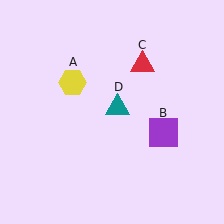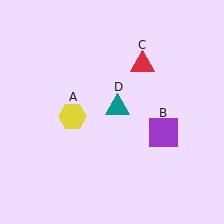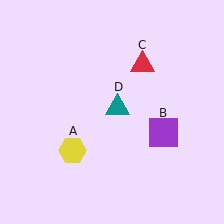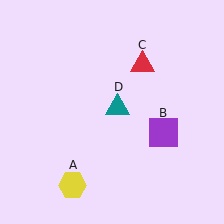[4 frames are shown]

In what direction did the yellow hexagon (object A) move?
The yellow hexagon (object A) moved down.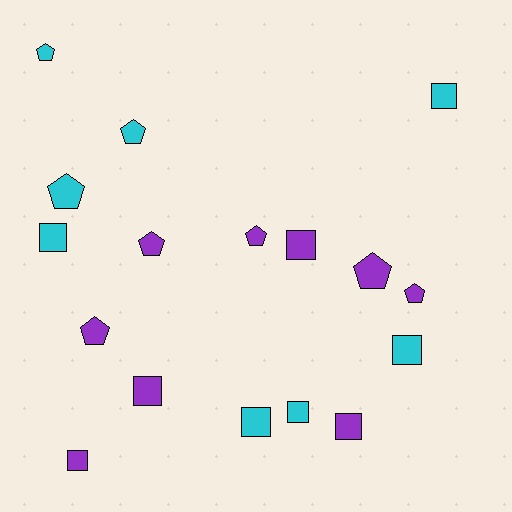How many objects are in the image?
There are 17 objects.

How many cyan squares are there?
There are 5 cyan squares.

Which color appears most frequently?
Purple, with 9 objects.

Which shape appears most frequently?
Square, with 9 objects.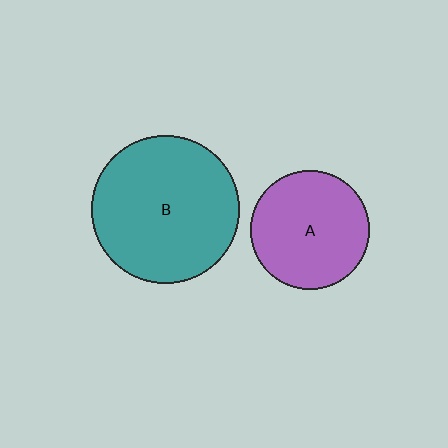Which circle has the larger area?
Circle B (teal).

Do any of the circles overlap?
No, none of the circles overlap.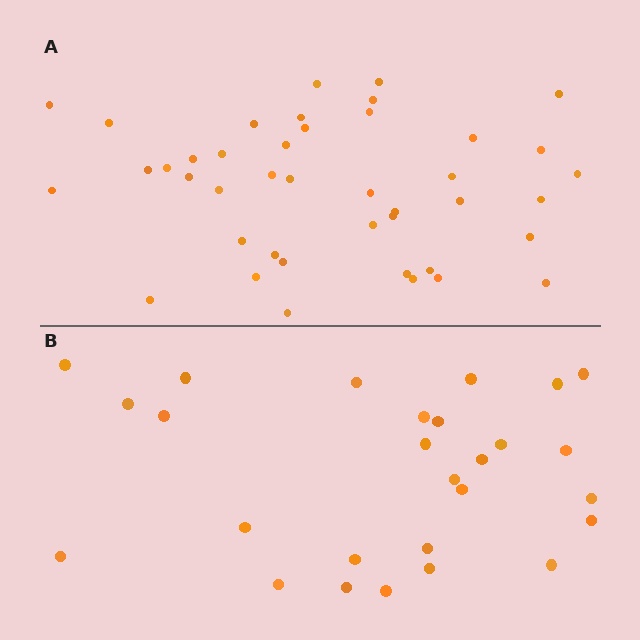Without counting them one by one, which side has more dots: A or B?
Region A (the top region) has more dots.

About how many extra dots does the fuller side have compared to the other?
Region A has approximately 15 more dots than region B.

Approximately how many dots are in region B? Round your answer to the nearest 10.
About 30 dots. (The exact count is 27, which rounds to 30.)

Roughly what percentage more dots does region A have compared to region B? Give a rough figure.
About 55% more.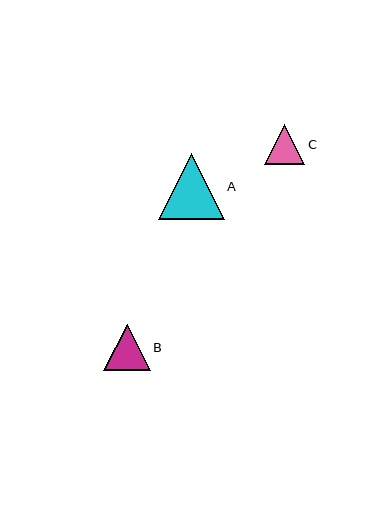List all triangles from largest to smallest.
From largest to smallest: A, B, C.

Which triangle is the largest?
Triangle A is the largest with a size of approximately 66 pixels.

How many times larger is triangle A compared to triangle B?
Triangle A is approximately 1.4 times the size of triangle B.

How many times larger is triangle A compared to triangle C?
Triangle A is approximately 1.6 times the size of triangle C.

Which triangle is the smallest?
Triangle C is the smallest with a size of approximately 40 pixels.